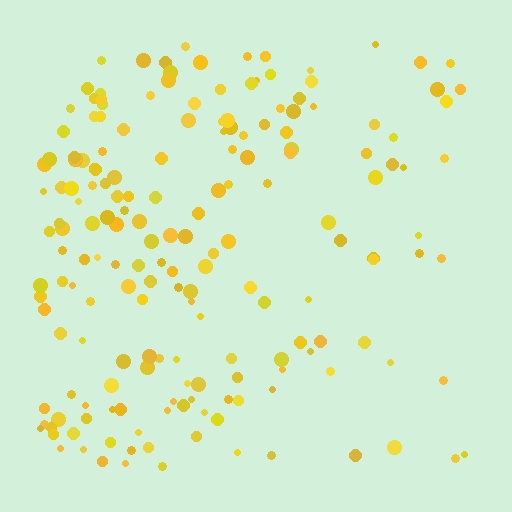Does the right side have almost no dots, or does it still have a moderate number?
Still a moderate number, just noticeably fewer than the left.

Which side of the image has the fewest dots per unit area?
The right.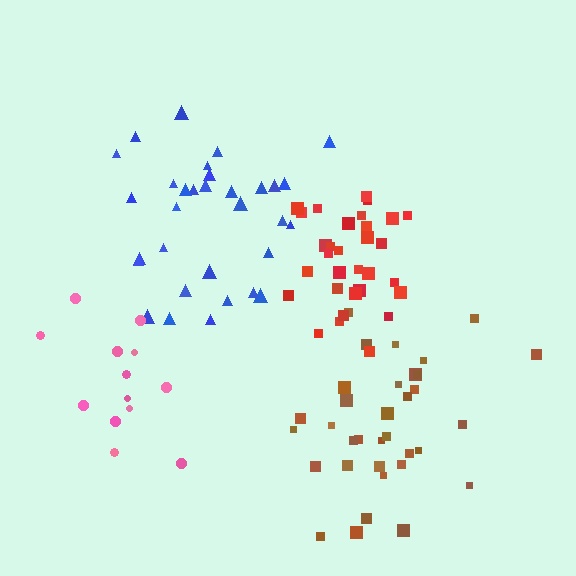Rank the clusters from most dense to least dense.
red, brown, blue, pink.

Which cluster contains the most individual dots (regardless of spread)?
Brown (34).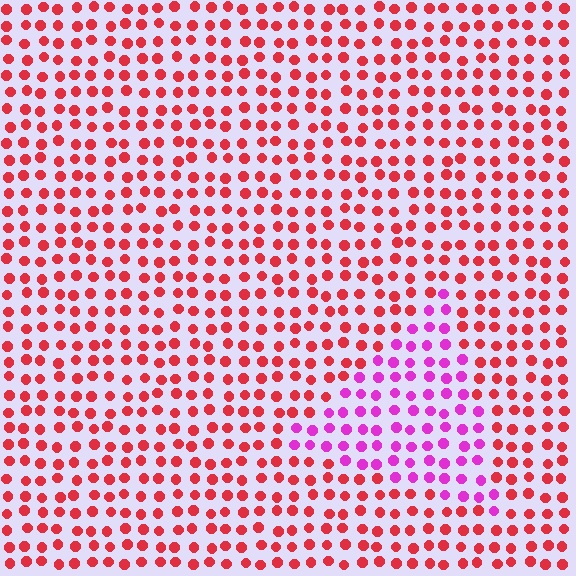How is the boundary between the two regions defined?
The boundary is defined purely by a slight shift in hue (about 49 degrees). Spacing, size, and orientation are identical on both sides.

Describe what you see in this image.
The image is filled with small red elements in a uniform arrangement. A triangle-shaped region is visible where the elements are tinted to a slightly different hue, forming a subtle color boundary.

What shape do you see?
I see a triangle.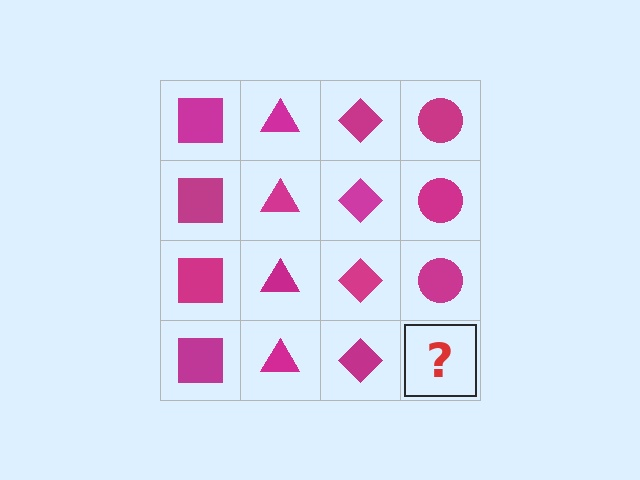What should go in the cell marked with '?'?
The missing cell should contain a magenta circle.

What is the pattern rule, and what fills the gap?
The rule is that each column has a consistent shape. The gap should be filled with a magenta circle.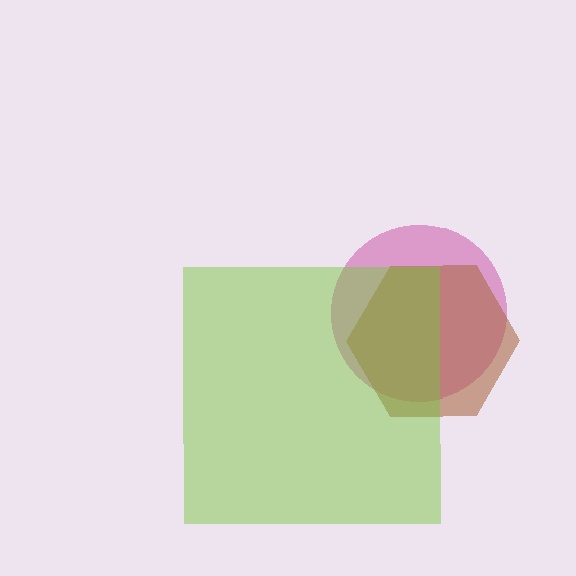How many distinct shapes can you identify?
There are 3 distinct shapes: a magenta circle, a brown hexagon, a lime square.